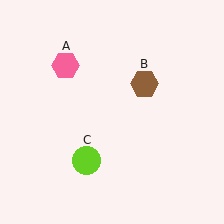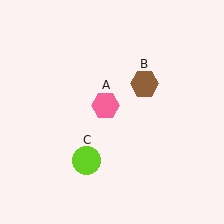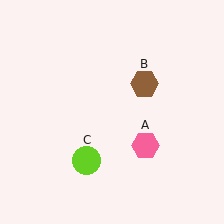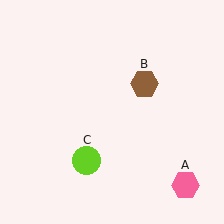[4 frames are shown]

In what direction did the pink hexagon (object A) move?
The pink hexagon (object A) moved down and to the right.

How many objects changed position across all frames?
1 object changed position: pink hexagon (object A).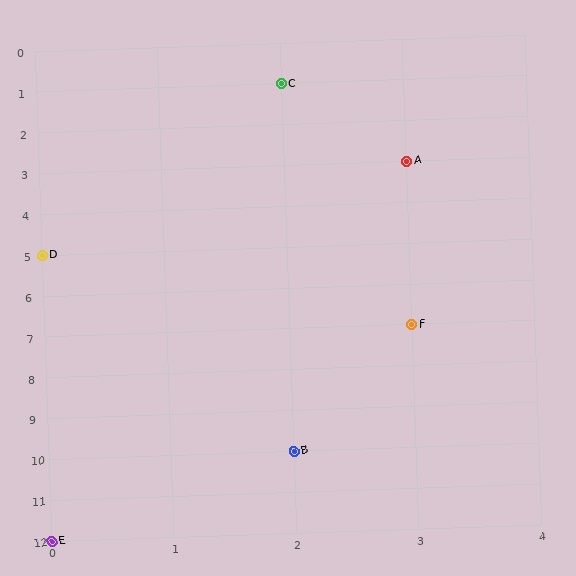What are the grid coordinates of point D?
Point D is at grid coordinates (0, 5).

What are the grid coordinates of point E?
Point E is at grid coordinates (0, 12).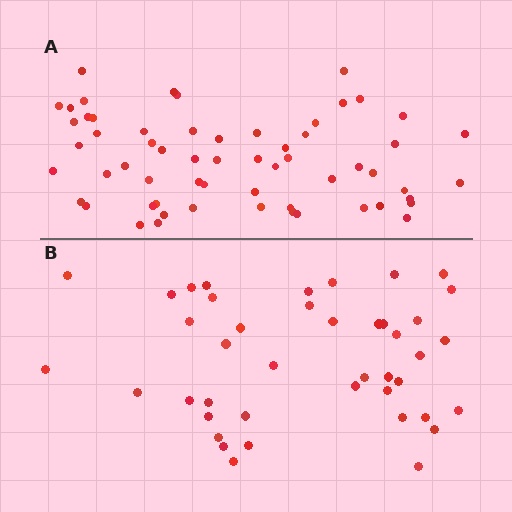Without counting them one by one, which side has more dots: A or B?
Region A (the top region) has more dots.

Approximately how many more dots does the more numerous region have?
Region A has approximately 20 more dots than region B.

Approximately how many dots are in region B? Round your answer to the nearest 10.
About 40 dots. (The exact count is 42, which rounds to 40.)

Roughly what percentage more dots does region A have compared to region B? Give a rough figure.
About 45% more.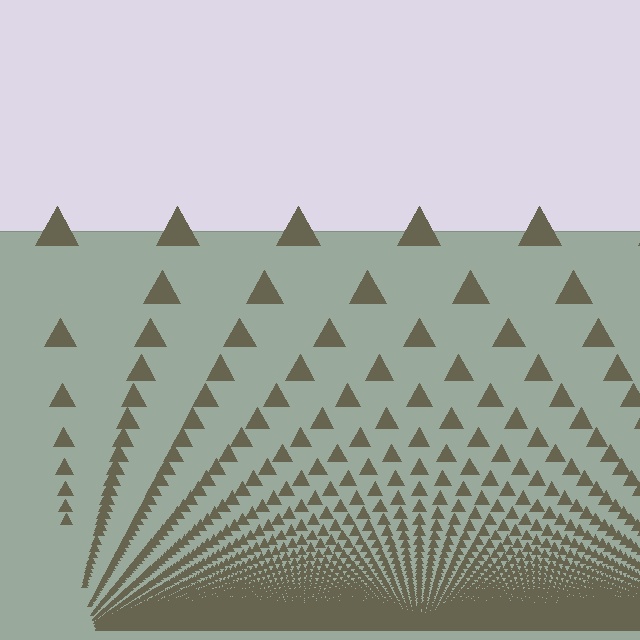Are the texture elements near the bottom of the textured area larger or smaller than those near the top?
Smaller. The gradient is inverted — elements near the bottom are smaller and denser.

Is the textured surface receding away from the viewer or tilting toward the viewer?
The surface appears to tilt toward the viewer. Texture elements get larger and sparser toward the top.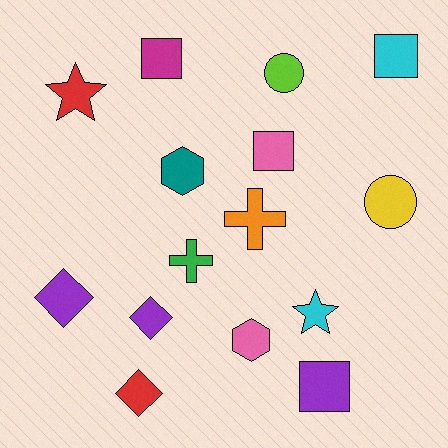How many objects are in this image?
There are 15 objects.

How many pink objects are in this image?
There are 2 pink objects.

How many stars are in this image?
There are 2 stars.